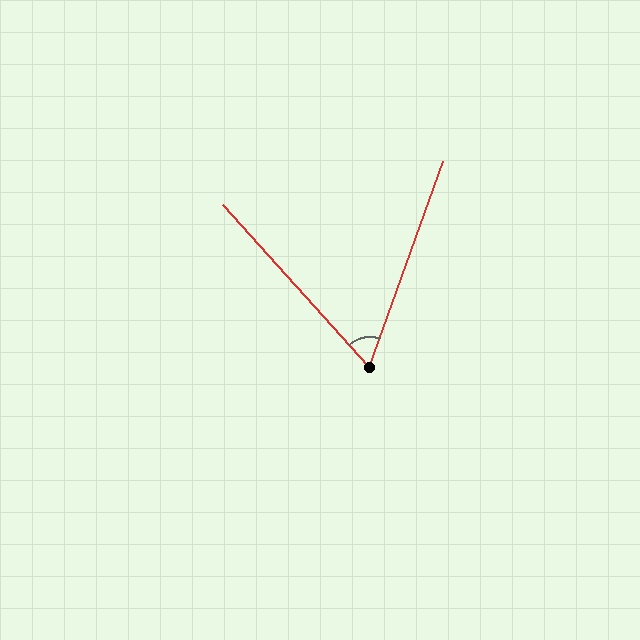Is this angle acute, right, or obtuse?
It is acute.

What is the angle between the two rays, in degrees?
Approximately 62 degrees.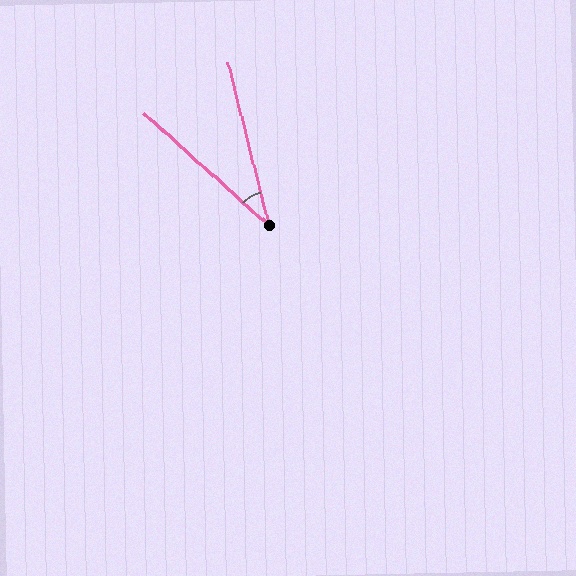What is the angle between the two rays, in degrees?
Approximately 34 degrees.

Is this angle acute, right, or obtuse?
It is acute.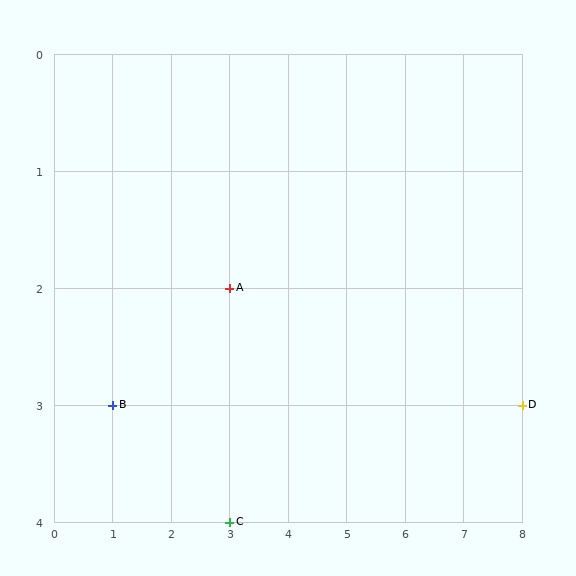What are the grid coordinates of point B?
Point B is at grid coordinates (1, 3).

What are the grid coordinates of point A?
Point A is at grid coordinates (3, 2).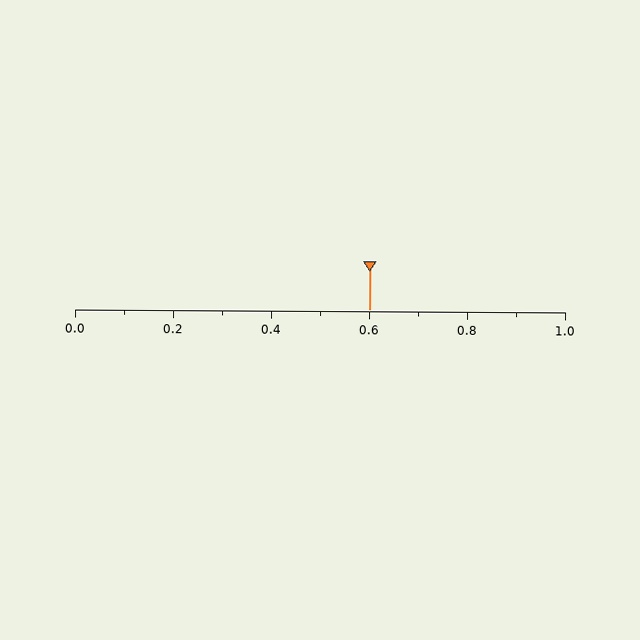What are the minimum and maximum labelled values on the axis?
The axis runs from 0.0 to 1.0.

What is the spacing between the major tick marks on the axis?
The major ticks are spaced 0.2 apart.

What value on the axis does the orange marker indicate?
The marker indicates approximately 0.6.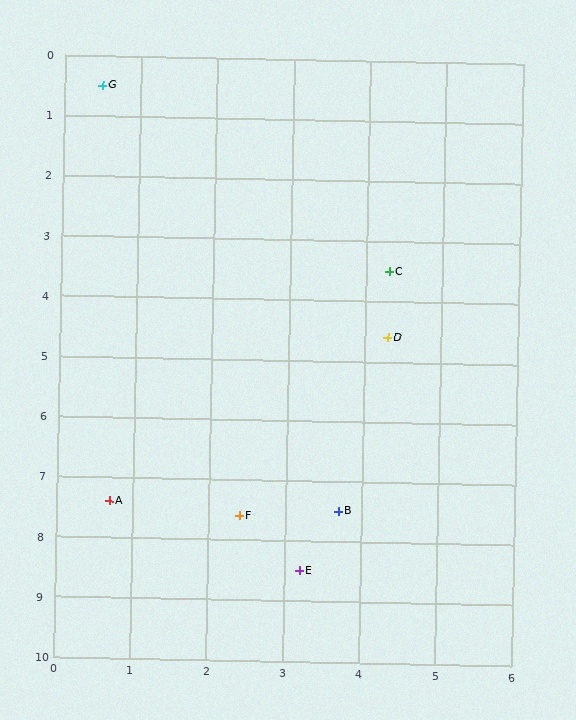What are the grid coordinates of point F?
Point F is at approximately (2.4, 7.6).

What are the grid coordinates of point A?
Point A is at approximately (0.7, 7.4).